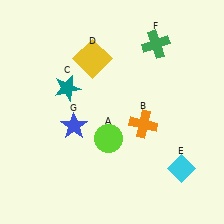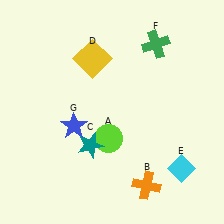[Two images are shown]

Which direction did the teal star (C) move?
The teal star (C) moved down.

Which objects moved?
The objects that moved are: the orange cross (B), the teal star (C).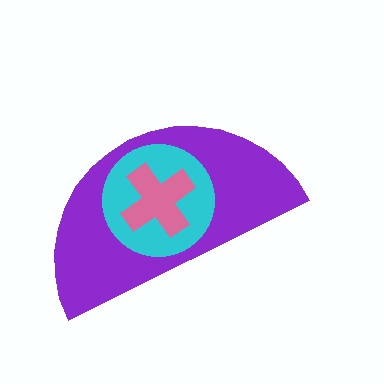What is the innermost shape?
The pink cross.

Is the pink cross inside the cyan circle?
Yes.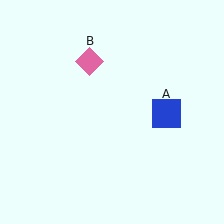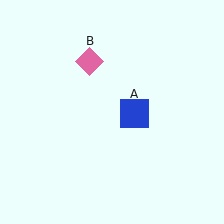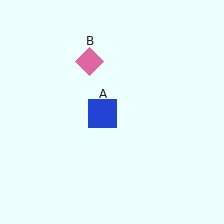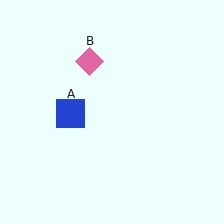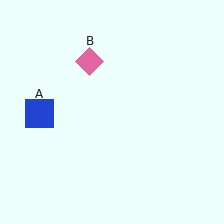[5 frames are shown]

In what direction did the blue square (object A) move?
The blue square (object A) moved left.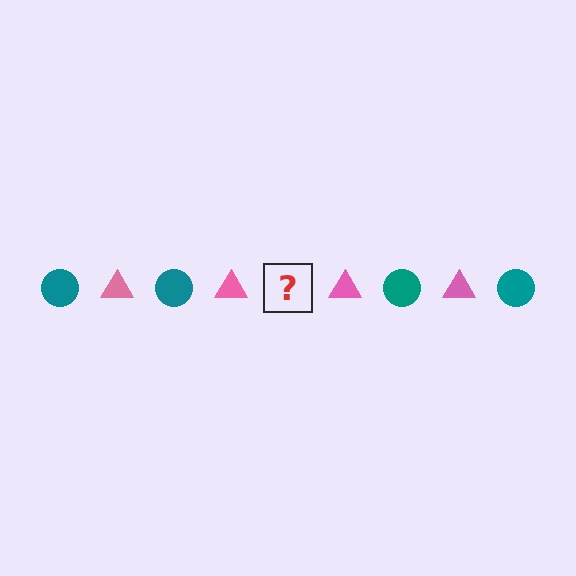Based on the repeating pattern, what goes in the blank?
The blank should be a teal circle.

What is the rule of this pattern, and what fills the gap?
The rule is that the pattern alternates between teal circle and pink triangle. The gap should be filled with a teal circle.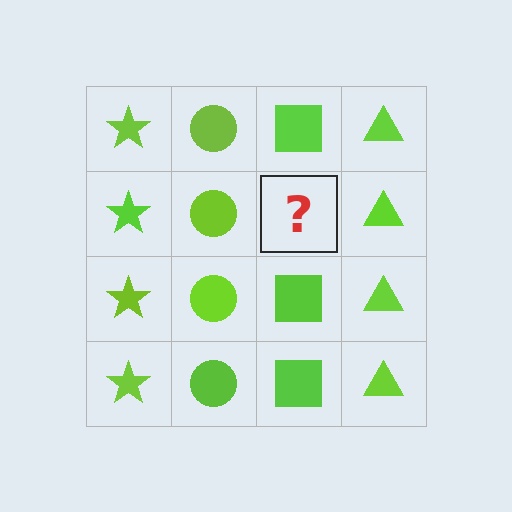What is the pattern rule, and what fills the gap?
The rule is that each column has a consistent shape. The gap should be filled with a lime square.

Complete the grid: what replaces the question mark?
The question mark should be replaced with a lime square.